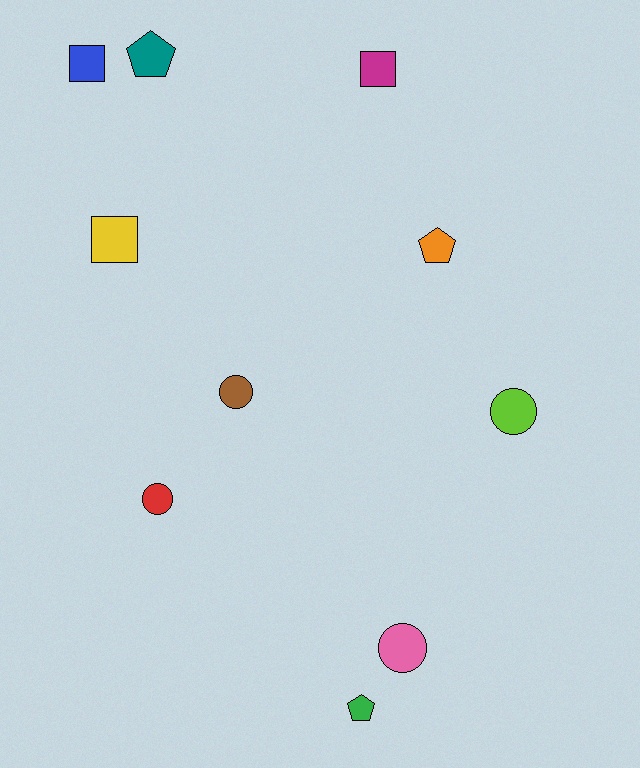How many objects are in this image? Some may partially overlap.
There are 10 objects.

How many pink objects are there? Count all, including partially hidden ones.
There is 1 pink object.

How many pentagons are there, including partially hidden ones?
There are 3 pentagons.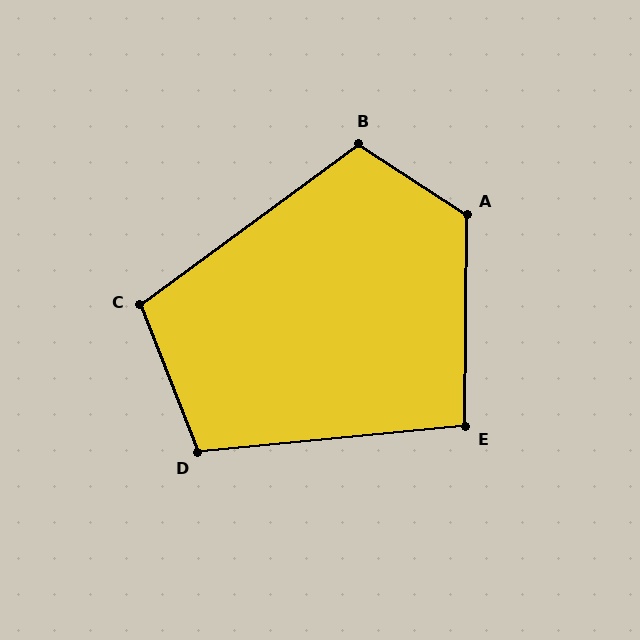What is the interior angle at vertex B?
Approximately 110 degrees (obtuse).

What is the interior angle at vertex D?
Approximately 106 degrees (obtuse).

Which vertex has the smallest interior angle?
E, at approximately 96 degrees.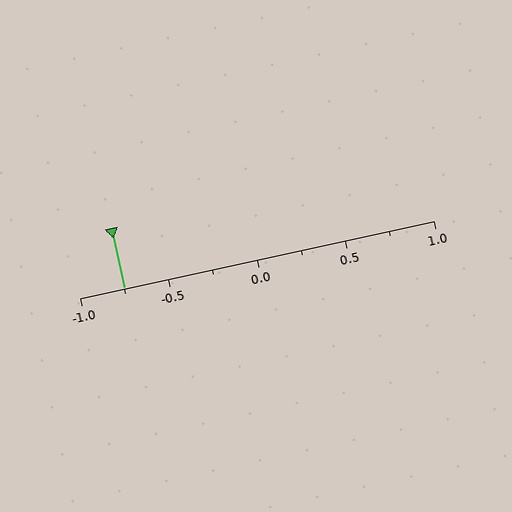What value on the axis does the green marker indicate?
The marker indicates approximately -0.75.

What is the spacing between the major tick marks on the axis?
The major ticks are spaced 0.5 apart.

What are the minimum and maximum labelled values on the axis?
The axis runs from -1.0 to 1.0.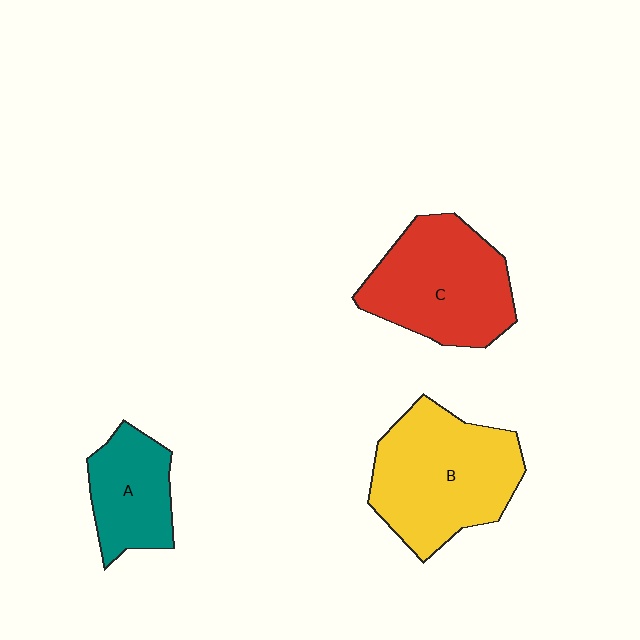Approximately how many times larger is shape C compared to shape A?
Approximately 1.6 times.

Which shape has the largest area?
Shape B (yellow).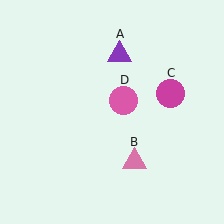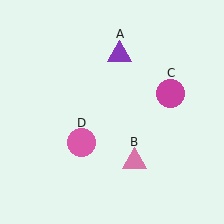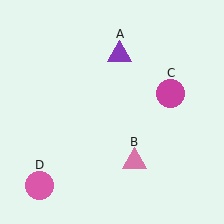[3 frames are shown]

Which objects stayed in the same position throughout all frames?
Purple triangle (object A) and pink triangle (object B) and magenta circle (object C) remained stationary.